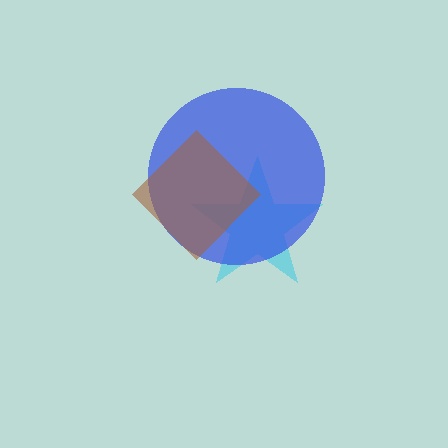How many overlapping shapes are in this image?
There are 3 overlapping shapes in the image.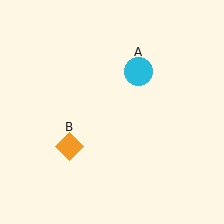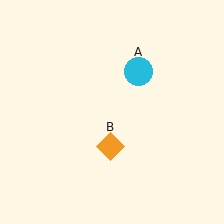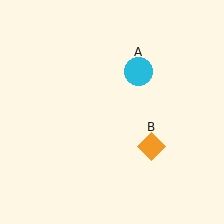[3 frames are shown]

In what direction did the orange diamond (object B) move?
The orange diamond (object B) moved right.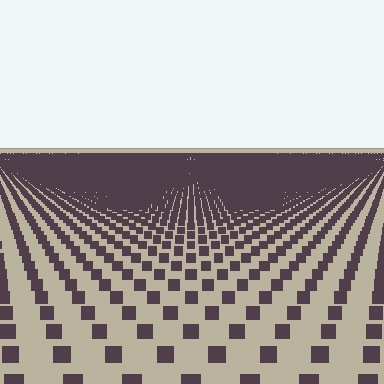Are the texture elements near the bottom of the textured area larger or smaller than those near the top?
Larger. Near the bottom, elements are closer to the viewer and appear at a bigger on-screen size.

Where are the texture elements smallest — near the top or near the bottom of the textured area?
Near the top.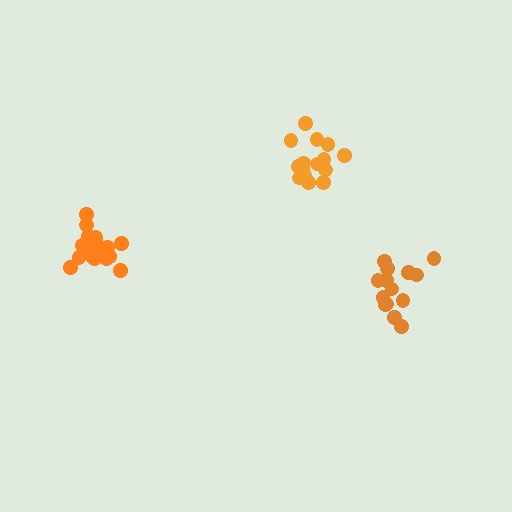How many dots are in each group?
Group 1: 15 dots, Group 2: 14 dots, Group 3: 19 dots (48 total).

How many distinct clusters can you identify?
There are 3 distinct clusters.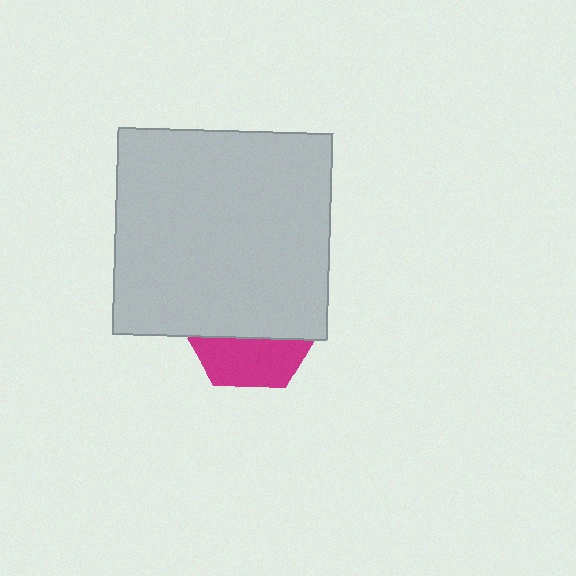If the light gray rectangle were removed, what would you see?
You would see the complete magenta hexagon.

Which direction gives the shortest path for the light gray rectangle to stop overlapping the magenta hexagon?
Moving up gives the shortest separation.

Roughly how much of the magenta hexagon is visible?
A small part of it is visible (roughly 36%).